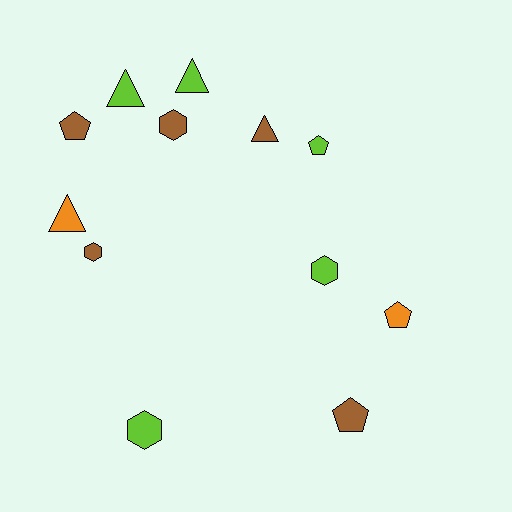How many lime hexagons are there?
There are 2 lime hexagons.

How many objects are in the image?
There are 12 objects.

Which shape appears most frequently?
Hexagon, with 4 objects.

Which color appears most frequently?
Brown, with 5 objects.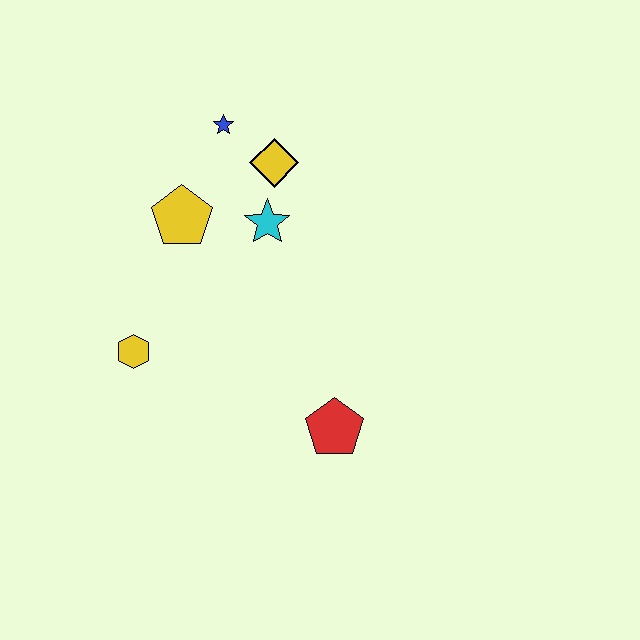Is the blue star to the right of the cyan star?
No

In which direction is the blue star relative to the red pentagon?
The blue star is above the red pentagon.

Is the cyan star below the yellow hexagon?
No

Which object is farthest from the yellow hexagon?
The blue star is farthest from the yellow hexagon.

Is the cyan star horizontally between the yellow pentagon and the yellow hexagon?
No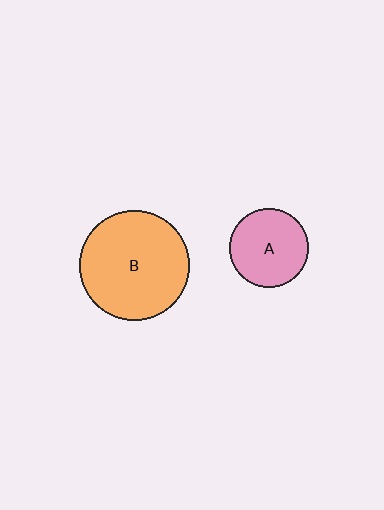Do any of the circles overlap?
No, none of the circles overlap.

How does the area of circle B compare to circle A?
Approximately 1.9 times.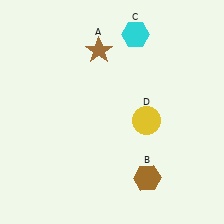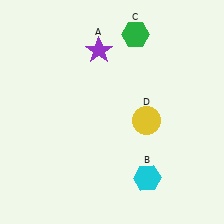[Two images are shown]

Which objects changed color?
A changed from brown to purple. B changed from brown to cyan. C changed from cyan to green.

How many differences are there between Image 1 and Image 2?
There are 3 differences between the two images.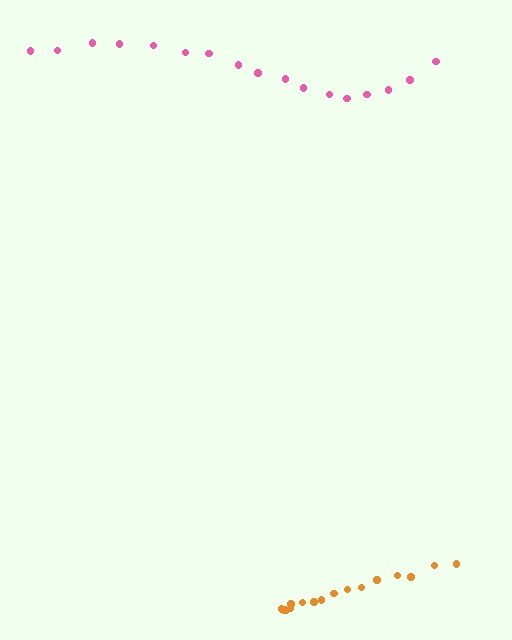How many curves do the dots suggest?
There are 2 distinct paths.